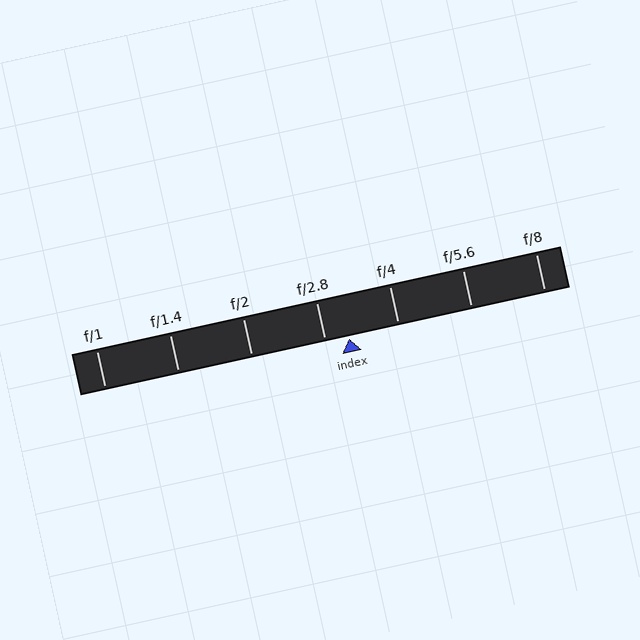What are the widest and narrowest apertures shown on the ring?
The widest aperture shown is f/1 and the narrowest is f/8.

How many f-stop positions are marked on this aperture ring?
There are 7 f-stop positions marked.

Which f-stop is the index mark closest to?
The index mark is closest to f/2.8.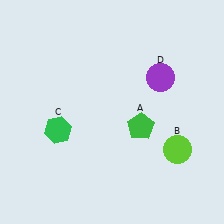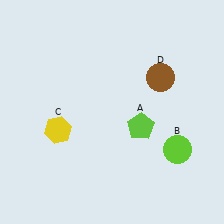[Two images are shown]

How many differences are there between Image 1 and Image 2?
There are 3 differences between the two images.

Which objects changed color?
A changed from green to lime. C changed from green to yellow. D changed from purple to brown.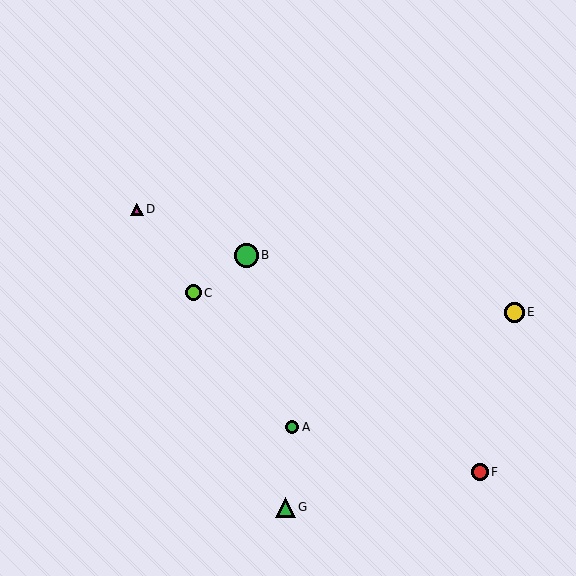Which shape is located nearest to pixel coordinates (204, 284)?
The lime circle (labeled C) at (194, 293) is nearest to that location.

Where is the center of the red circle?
The center of the red circle is at (480, 472).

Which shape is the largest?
The green circle (labeled B) is the largest.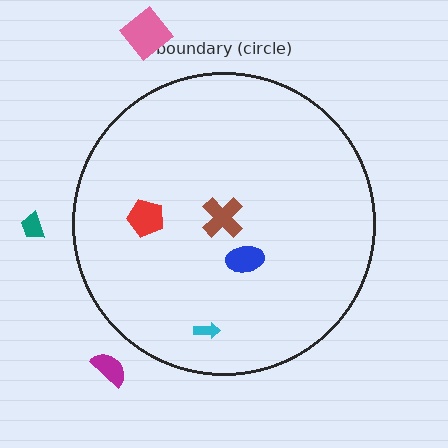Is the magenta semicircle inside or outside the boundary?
Outside.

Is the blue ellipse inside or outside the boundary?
Inside.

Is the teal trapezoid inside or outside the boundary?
Outside.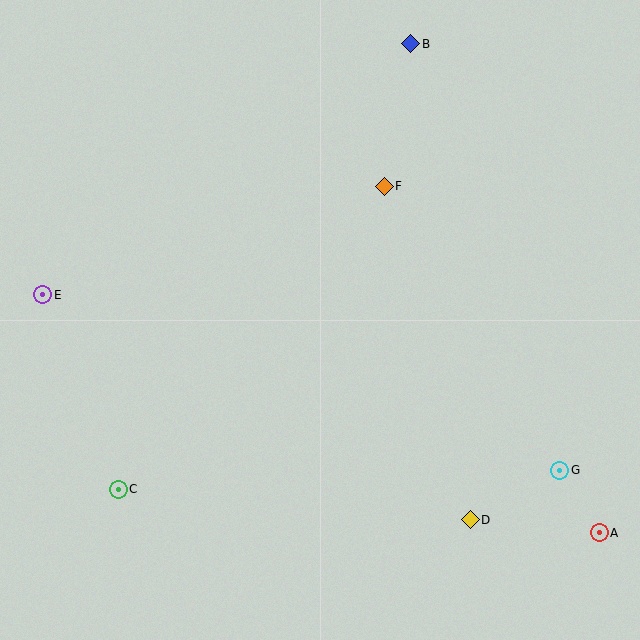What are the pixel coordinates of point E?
Point E is at (43, 295).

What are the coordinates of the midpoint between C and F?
The midpoint between C and F is at (251, 338).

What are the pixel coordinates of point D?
Point D is at (470, 520).